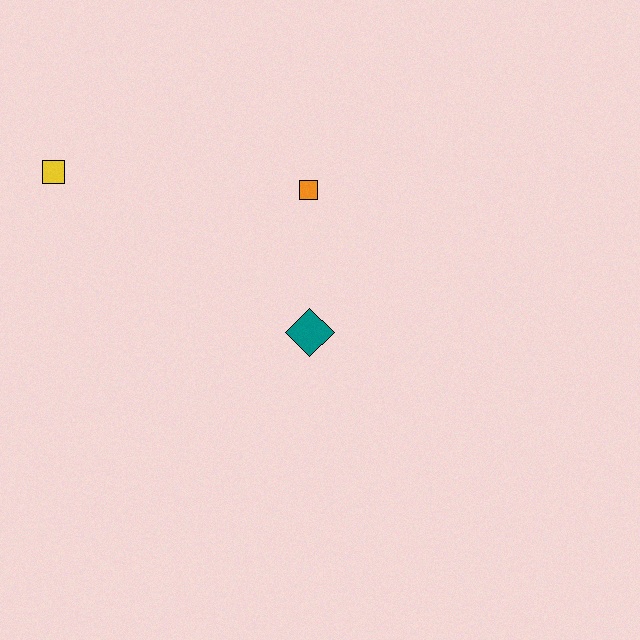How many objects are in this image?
There are 3 objects.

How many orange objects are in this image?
There is 1 orange object.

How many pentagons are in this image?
There are no pentagons.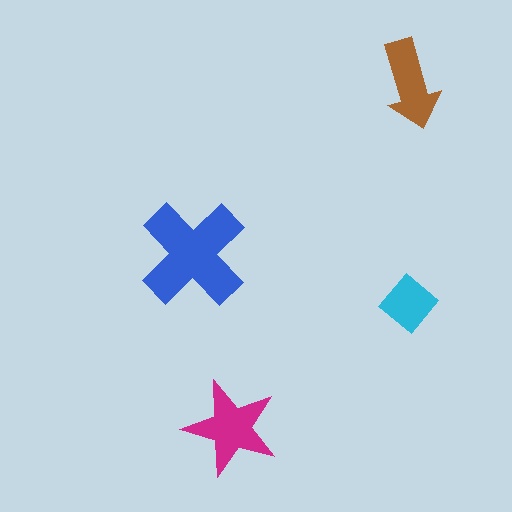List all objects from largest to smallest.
The blue cross, the magenta star, the brown arrow, the cyan diamond.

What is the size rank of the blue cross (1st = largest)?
1st.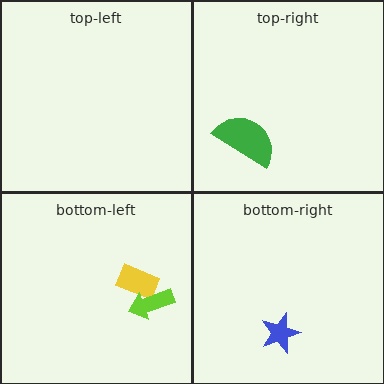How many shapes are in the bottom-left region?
2.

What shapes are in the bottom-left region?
The yellow rectangle, the lime arrow.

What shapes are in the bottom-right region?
The blue star.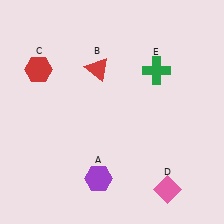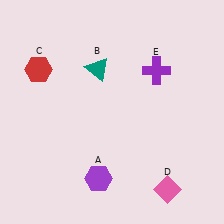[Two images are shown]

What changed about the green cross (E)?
In Image 1, E is green. In Image 2, it changed to purple.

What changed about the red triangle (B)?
In Image 1, B is red. In Image 2, it changed to teal.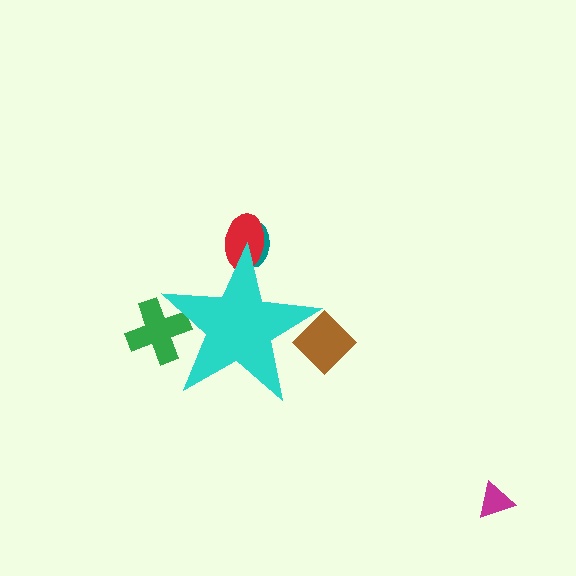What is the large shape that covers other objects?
A cyan star.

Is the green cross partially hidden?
Yes, the green cross is partially hidden behind the cyan star.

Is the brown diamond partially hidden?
Yes, the brown diamond is partially hidden behind the cyan star.